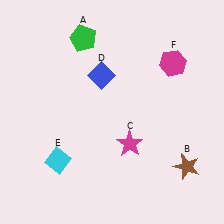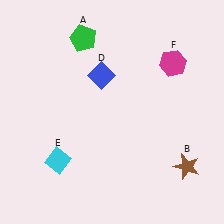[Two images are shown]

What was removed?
The magenta star (C) was removed in Image 2.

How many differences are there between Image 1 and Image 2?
There is 1 difference between the two images.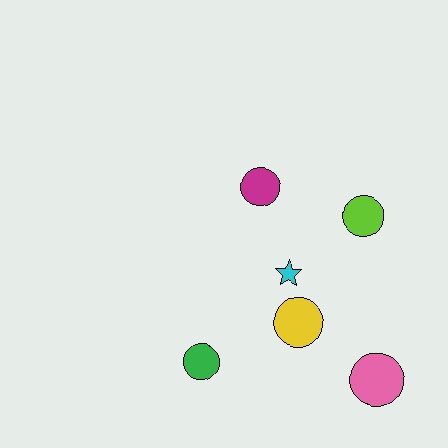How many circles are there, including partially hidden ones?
There are 5 circles.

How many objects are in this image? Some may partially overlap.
There are 6 objects.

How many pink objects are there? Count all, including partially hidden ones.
There is 1 pink object.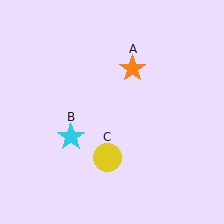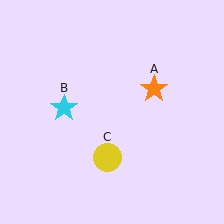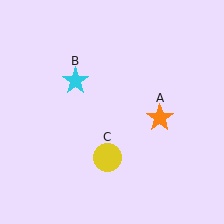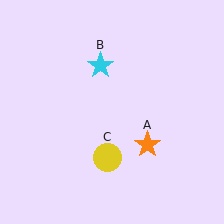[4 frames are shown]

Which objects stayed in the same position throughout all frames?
Yellow circle (object C) remained stationary.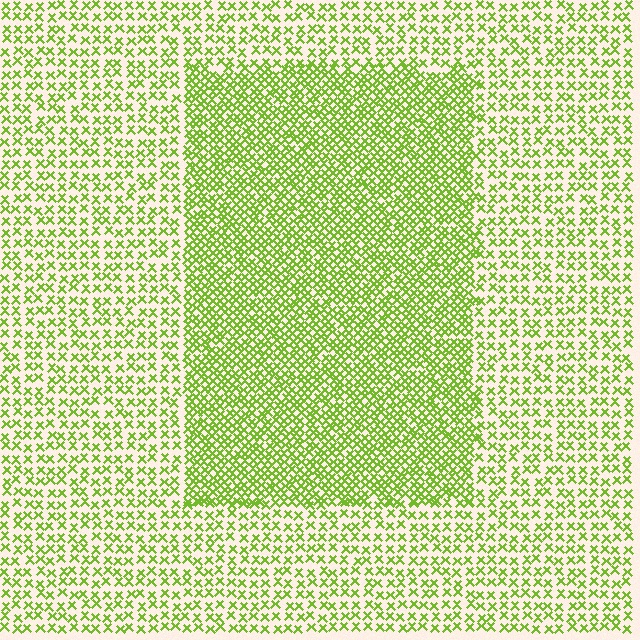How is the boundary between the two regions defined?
The boundary is defined by a change in element density (approximately 2.0x ratio). All elements are the same color, size, and shape.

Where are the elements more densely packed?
The elements are more densely packed inside the rectangle boundary.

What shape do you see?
I see a rectangle.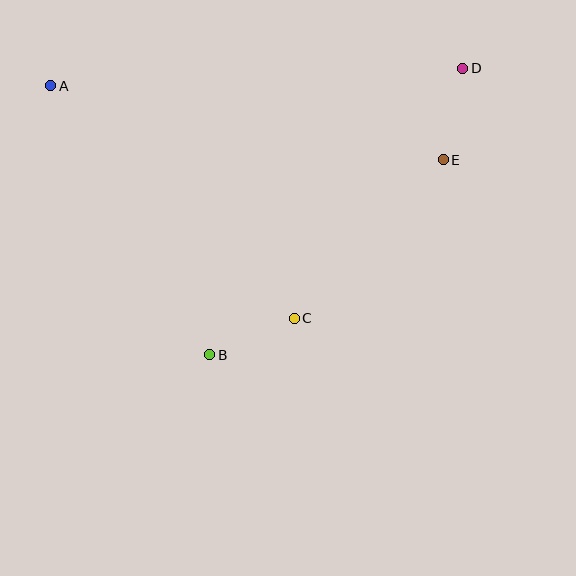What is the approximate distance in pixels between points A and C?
The distance between A and C is approximately 337 pixels.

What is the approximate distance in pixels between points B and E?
The distance between B and E is approximately 304 pixels.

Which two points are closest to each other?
Points B and C are closest to each other.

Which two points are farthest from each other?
Points A and D are farthest from each other.